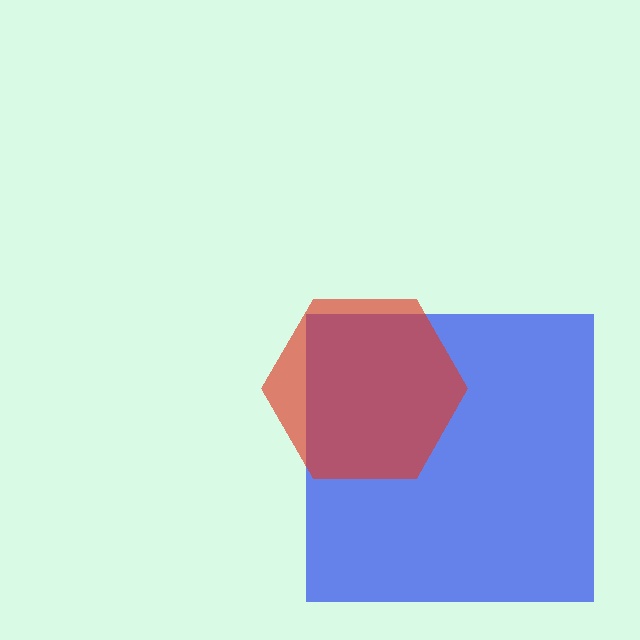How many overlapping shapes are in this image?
There are 2 overlapping shapes in the image.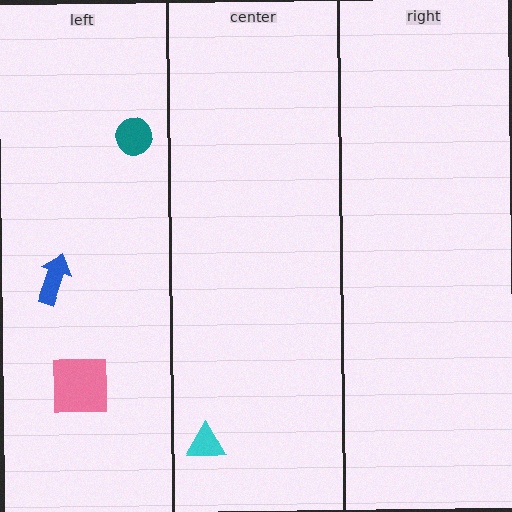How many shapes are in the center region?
1.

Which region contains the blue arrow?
The left region.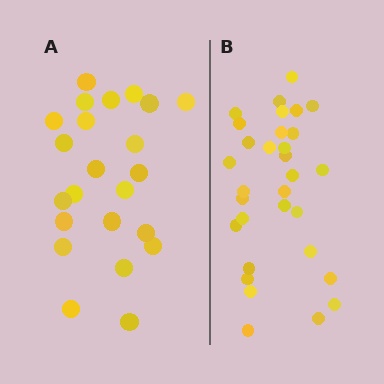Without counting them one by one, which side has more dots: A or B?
Region B (the right region) has more dots.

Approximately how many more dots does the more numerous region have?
Region B has roughly 8 or so more dots than region A.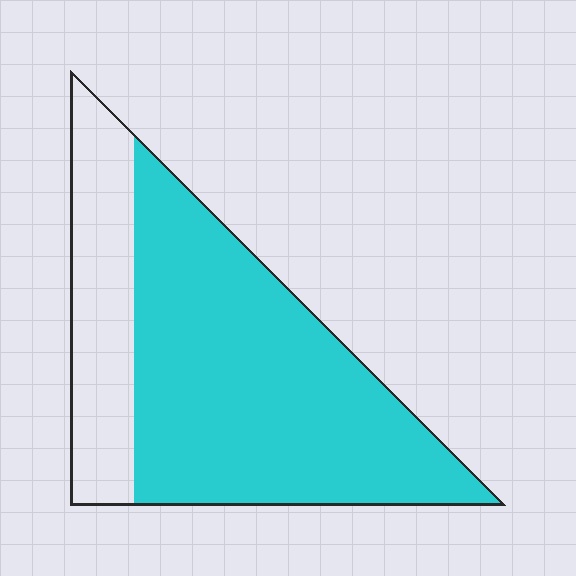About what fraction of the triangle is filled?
About three quarters (3/4).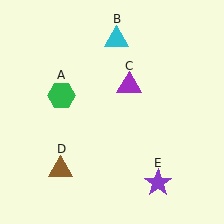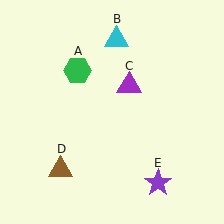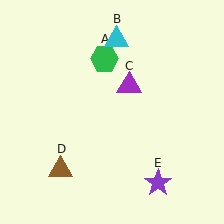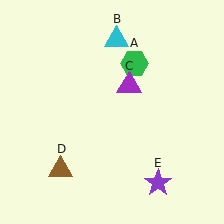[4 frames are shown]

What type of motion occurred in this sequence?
The green hexagon (object A) rotated clockwise around the center of the scene.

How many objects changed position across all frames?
1 object changed position: green hexagon (object A).